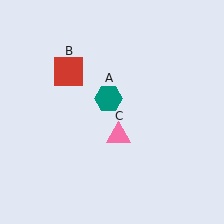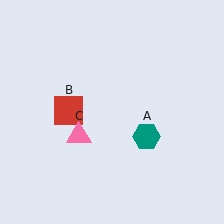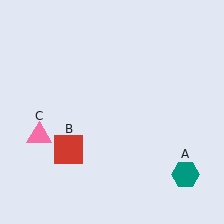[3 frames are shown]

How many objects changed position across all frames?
3 objects changed position: teal hexagon (object A), red square (object B), pink triangle (object C).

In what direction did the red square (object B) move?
The red square (object B) moved down.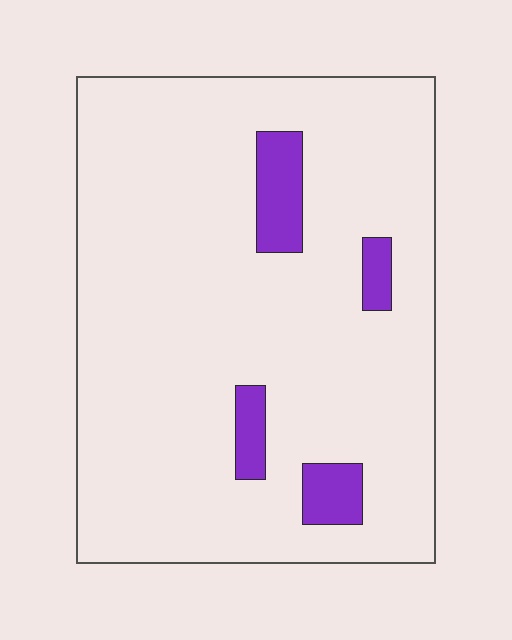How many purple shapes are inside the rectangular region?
4.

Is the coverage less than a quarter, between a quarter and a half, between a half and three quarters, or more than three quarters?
Less than a quarter.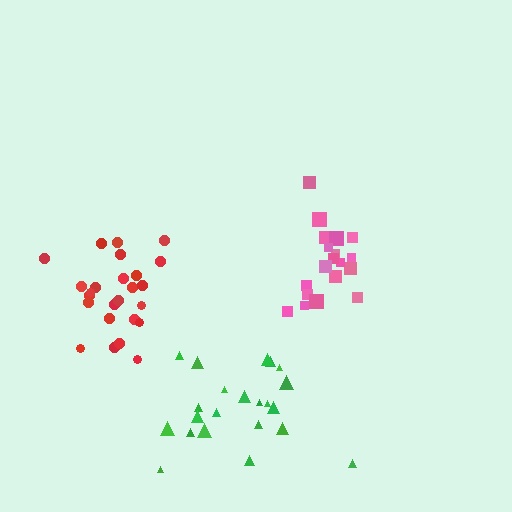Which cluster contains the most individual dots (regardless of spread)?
Red (25).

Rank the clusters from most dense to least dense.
red, pink, green.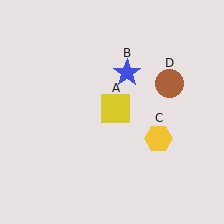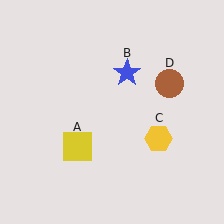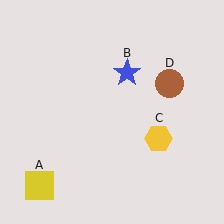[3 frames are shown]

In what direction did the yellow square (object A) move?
The yellow square (object A) moved down and to the left.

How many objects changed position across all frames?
1 object changed position: yellow square (object A).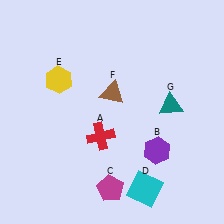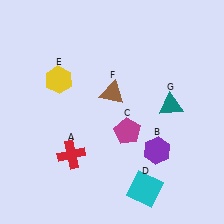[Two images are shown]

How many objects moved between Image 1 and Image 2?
2 objects moved between the two images.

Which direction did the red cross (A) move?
The red cross (A) moved left.